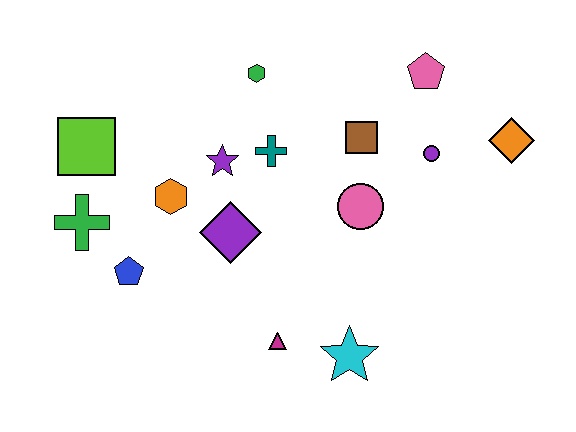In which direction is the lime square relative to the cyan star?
The lime square is to the left of the cyan star.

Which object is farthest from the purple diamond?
The orange diamond is farthest from the purple diamond.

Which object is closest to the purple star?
The teal cross is closest to the purple star.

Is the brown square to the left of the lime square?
No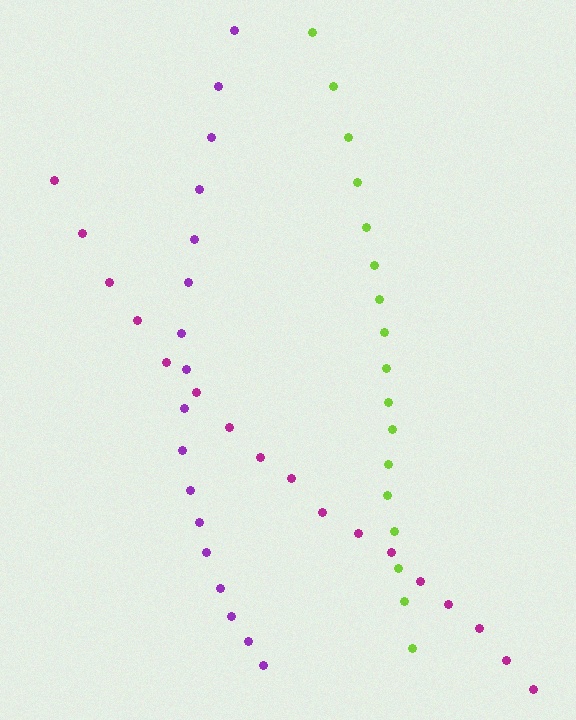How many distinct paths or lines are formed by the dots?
There are 3 distinct paths.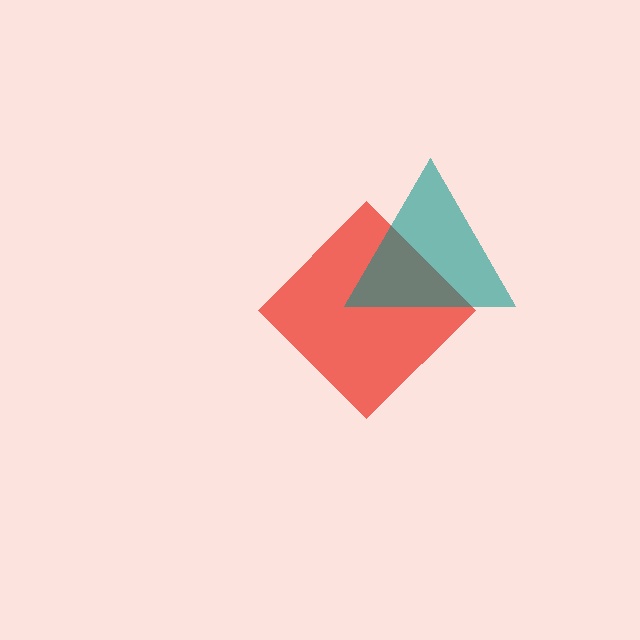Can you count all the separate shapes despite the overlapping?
Yes, there are 2 separate shapes.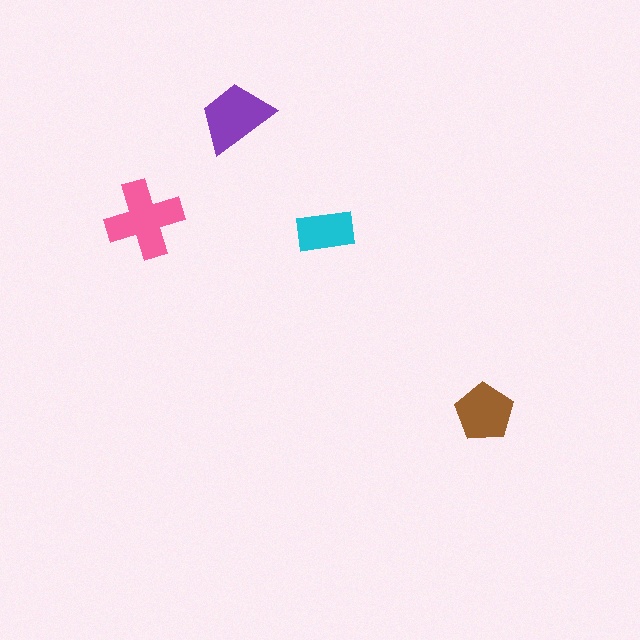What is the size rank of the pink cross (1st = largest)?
1st.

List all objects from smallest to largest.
The cyan rectangle, the brown pentagon, the purple trapezoid, the pink cross.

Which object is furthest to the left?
The pink cross is leftmost.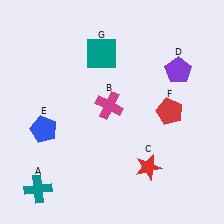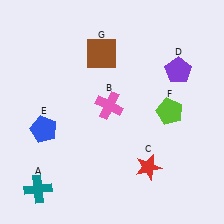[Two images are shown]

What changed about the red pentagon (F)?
In Image 1, F is red. In Image 2, it changed to lime.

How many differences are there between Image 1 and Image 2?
There are 3 differences between the two images.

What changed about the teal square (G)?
In Image 1, G is teal. In Image 2, it changed to brown.